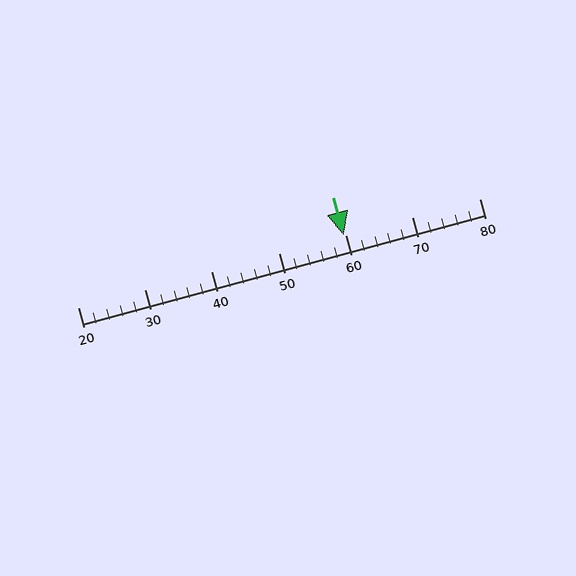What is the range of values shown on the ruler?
The ruler shows values from 20 to 80.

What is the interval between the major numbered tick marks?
The major tick marks are spaced 10 units apart.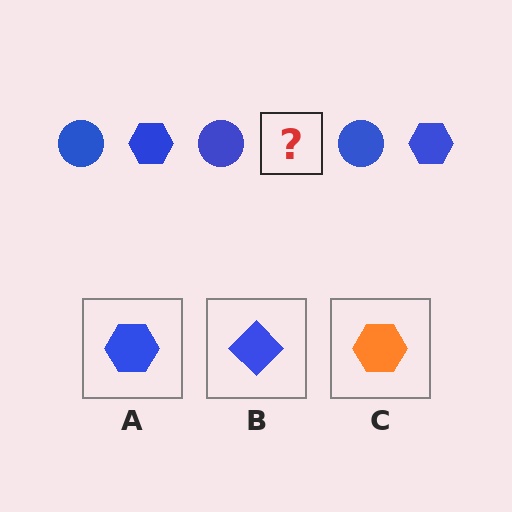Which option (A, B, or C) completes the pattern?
A.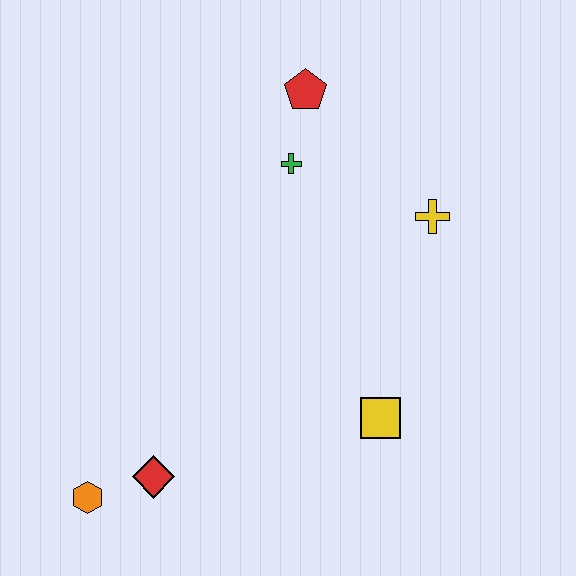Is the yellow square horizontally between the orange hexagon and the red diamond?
No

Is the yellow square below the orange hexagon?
No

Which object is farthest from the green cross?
The orange hexagon is farthest from the green cross.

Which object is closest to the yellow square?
The yellow cross is closest to the yellow square.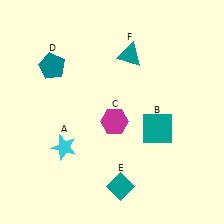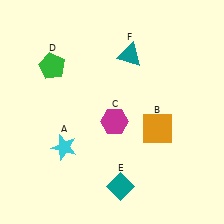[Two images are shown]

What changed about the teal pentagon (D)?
In Image 1, D is teal. In Image 2, it changed to green.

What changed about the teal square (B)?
In Image 1, B is teal. In Image 2, it changed to orange.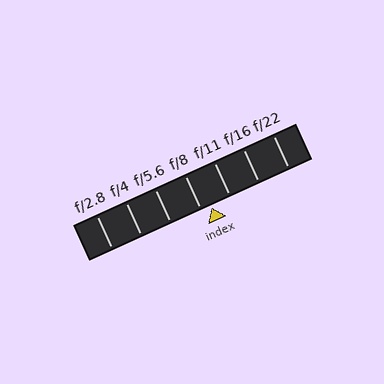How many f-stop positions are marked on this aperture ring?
There are 7 f-stop positions marked.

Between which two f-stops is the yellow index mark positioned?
The index mark is between f/8 and f/11.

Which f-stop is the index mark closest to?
The index mark is closest to f/8.